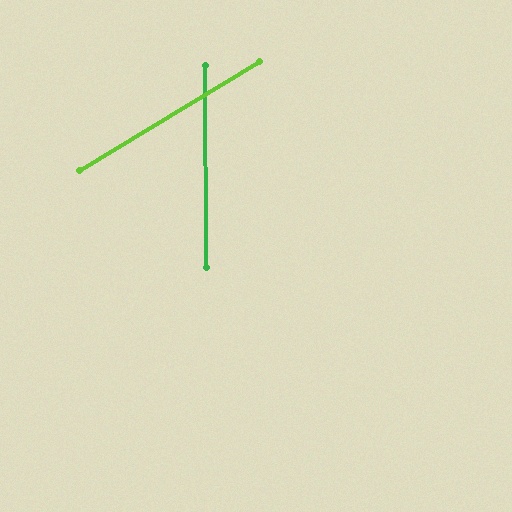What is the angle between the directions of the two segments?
Approximately 59 degrees.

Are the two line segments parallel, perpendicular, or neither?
Neither parallel nor perpendicular — they differ by about 59°.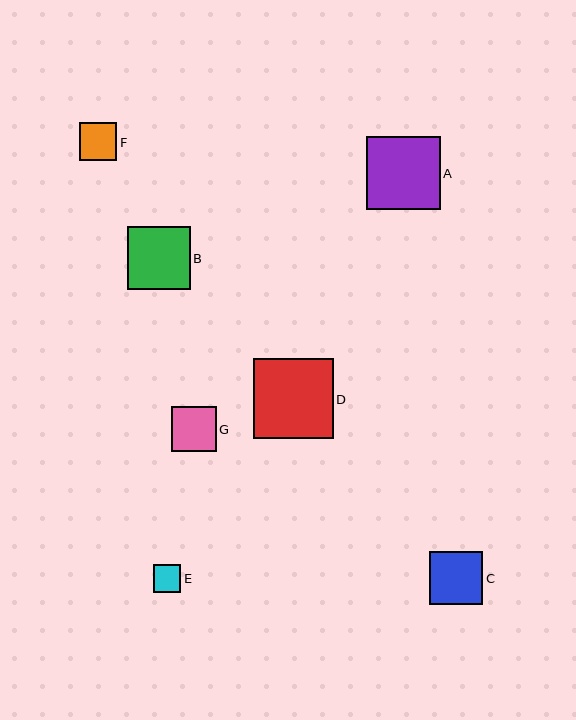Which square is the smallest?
Square E is the smallest with a size of approximately 28 pixels.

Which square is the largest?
Square D is the largest with a size of approximately 79 pixels.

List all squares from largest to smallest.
From largest to smallest: D, A, B, C, G, F, E.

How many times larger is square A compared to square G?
Square A is approximately 1.6 times the size of square G.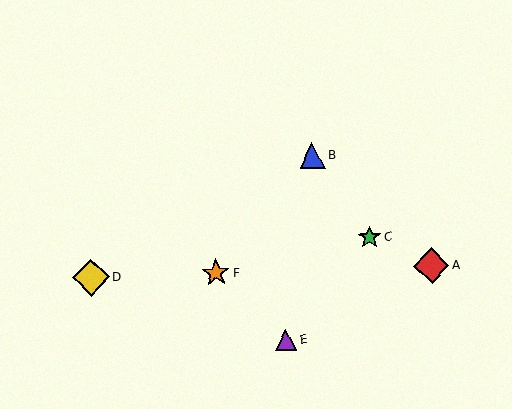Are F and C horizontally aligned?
No, F is at y≈273 and C is at y≈238.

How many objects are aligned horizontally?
3 objects (A, D, F) are aligned horizontally.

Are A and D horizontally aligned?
Yes, both are at y≈266.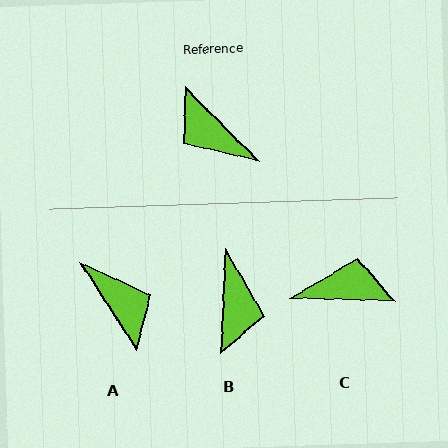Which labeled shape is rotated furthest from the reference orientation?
A, about 168 degrees away.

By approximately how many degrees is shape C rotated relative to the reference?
Approximately 136 degrees clockwise.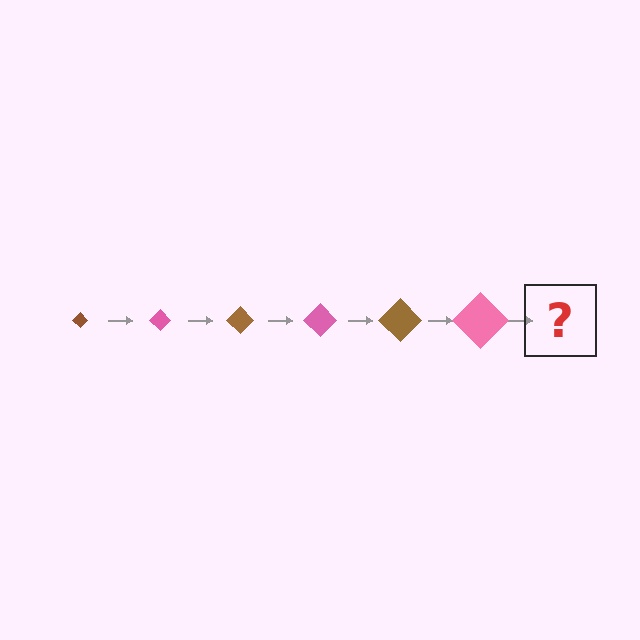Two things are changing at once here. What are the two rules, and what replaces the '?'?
The two rules are that the diamond grows larger each step and the color cycles through brown and pink. The '?' should be a brown diamond, larger than the previous one.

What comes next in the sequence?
The next element should be a brown diamond, larger than the previous one.